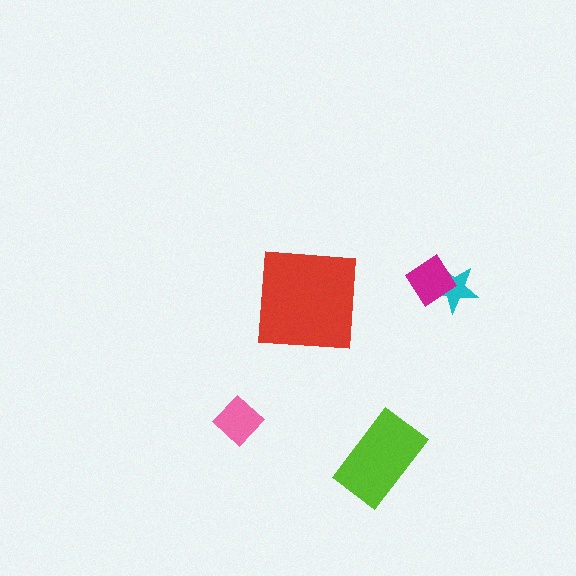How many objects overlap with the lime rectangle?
0 objects overlap with the lime rectangle.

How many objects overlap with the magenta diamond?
1 object overlaps with the magenta diamond.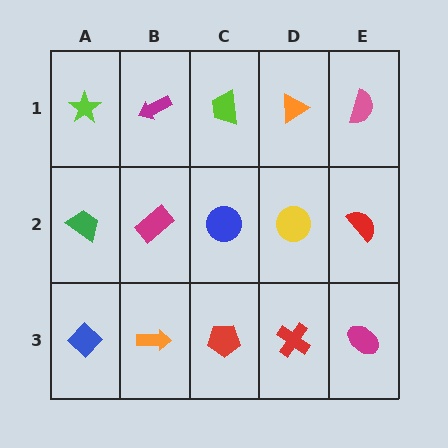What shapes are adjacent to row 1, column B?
A magenta rectangle (row 2, column B), a lime star (row 1, column A), a lime trapezoid (row 1, column C).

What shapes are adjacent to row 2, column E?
A pink semicircle (row 1, column E), a magenta ellipse (row 3, column E), a yellow circle (row 2, column D).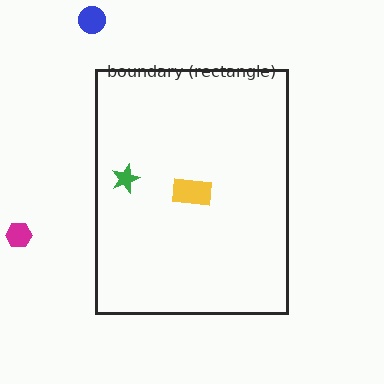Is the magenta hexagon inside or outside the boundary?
Outside.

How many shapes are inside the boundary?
2 inside, 2 outside.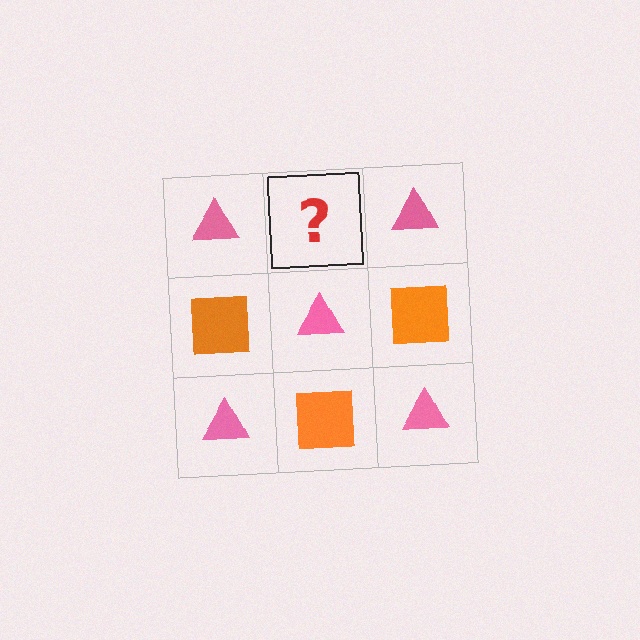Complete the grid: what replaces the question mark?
The question mark should be replaced with an orange square.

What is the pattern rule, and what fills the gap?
The rule is that it alternates pink triangle and orange square in a checkerboard pattern. The gap should be filled with an orange square.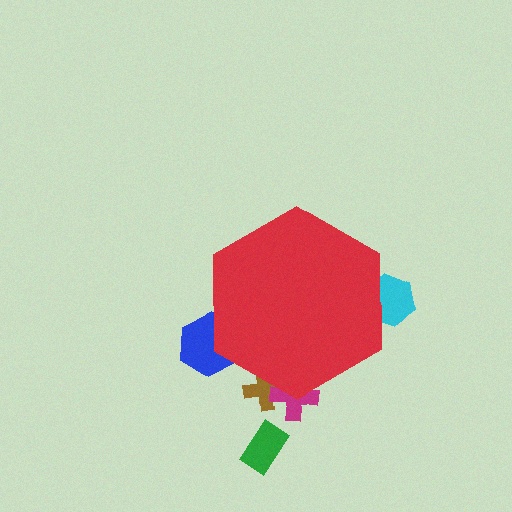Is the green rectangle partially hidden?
No, the green rectangle is fully visible.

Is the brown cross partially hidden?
Yes, the brown cross is partially hidden behind the red hexagon.